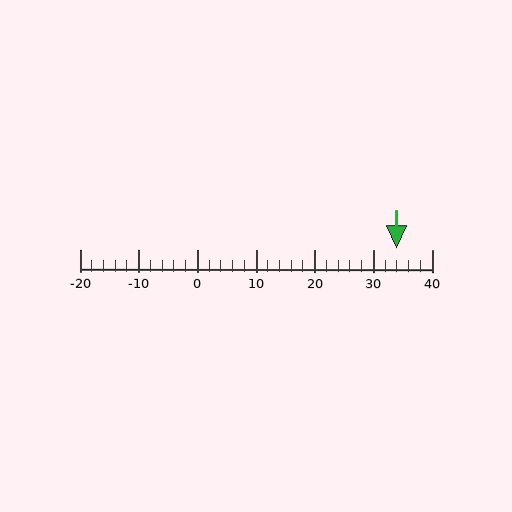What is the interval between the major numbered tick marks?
The major tick marks are spaced 10 units apart.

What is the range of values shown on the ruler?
The ruler shows values from -20 to 40.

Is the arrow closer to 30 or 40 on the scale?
The arrow is closer to 30.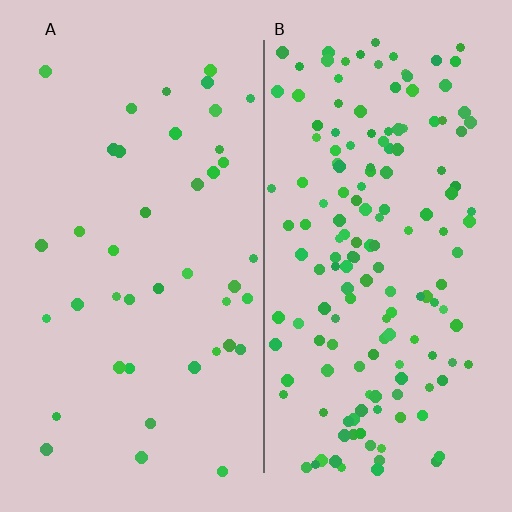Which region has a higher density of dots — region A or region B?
B (the right).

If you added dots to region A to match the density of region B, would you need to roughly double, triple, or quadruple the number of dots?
Approximately quadruple.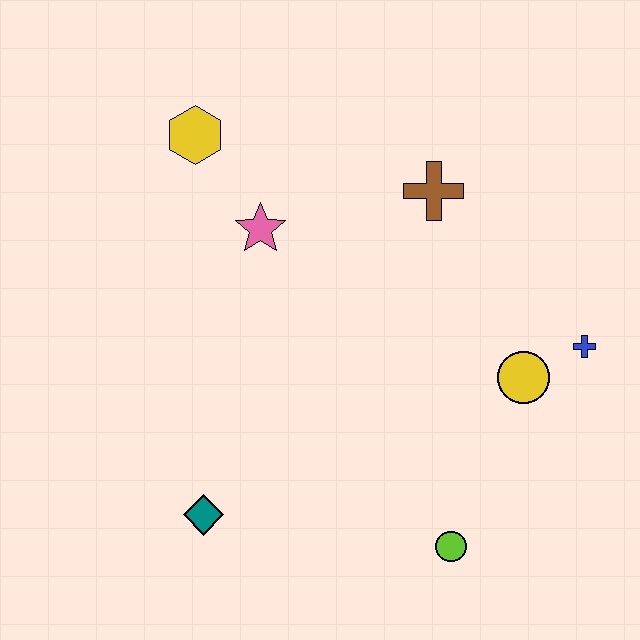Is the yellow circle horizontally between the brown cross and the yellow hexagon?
No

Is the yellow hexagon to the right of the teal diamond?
No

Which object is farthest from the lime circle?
The yellow hexagon is farthest from the lime circle.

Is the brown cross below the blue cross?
No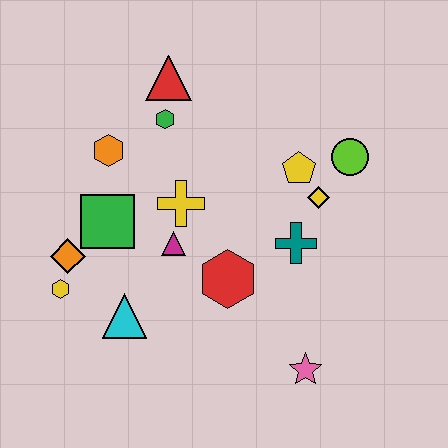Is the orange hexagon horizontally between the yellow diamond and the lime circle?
No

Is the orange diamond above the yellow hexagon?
Yes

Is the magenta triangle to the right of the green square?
Yes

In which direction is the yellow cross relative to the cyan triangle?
The yellow cross is above the cyan triangle.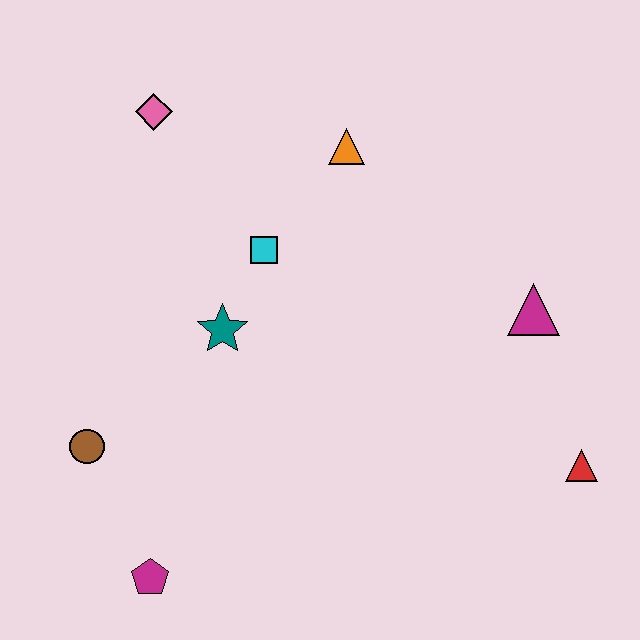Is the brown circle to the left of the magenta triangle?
Yes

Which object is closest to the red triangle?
The magenta triangle is closest to the red triangle.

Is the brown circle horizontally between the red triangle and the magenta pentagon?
No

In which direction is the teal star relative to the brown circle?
The teal star is to the right of the brown circle.